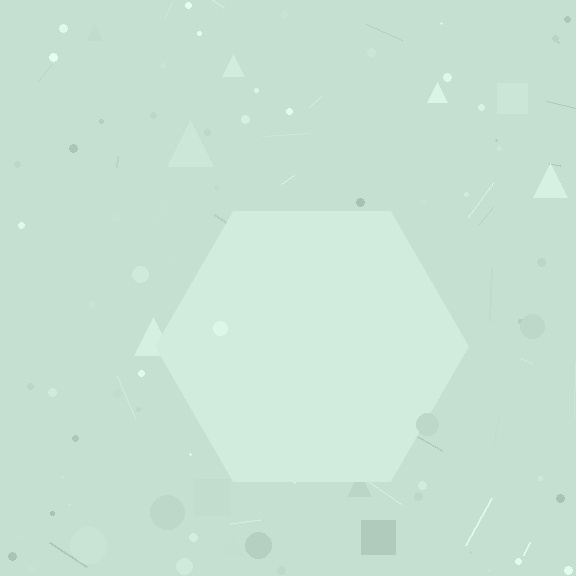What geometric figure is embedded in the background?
A hexagon is embedded in the background.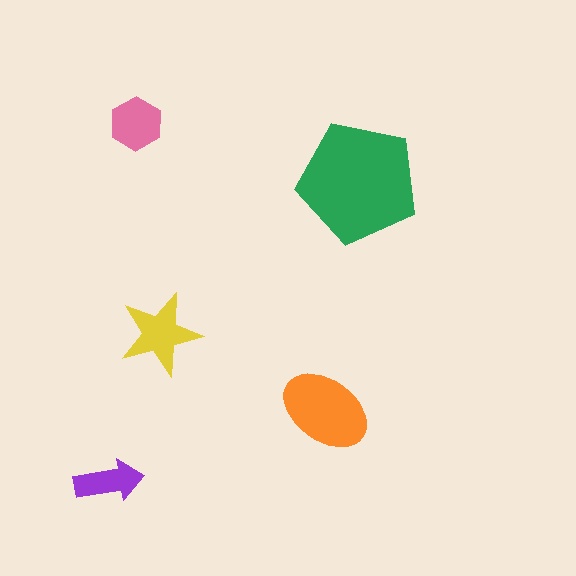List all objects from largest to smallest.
The green pentagon, the orange ellipse, the yellow star, the pink hexagon, the purple arrow.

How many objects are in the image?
There are 5 objects in the image.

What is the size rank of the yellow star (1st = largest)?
3rd.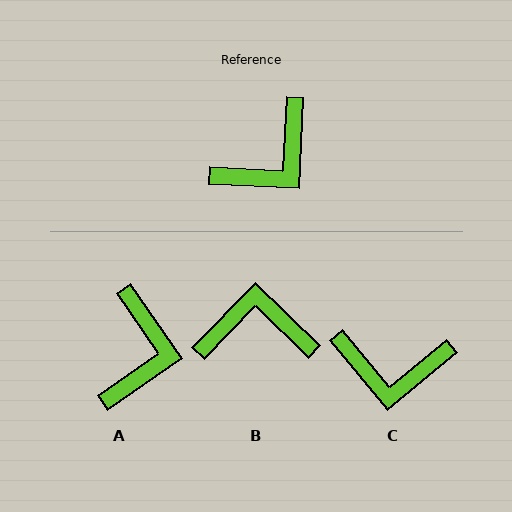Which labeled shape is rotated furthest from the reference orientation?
B, about 138 degrees away.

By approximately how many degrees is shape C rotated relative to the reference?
Approximately 47 degrees clockwise.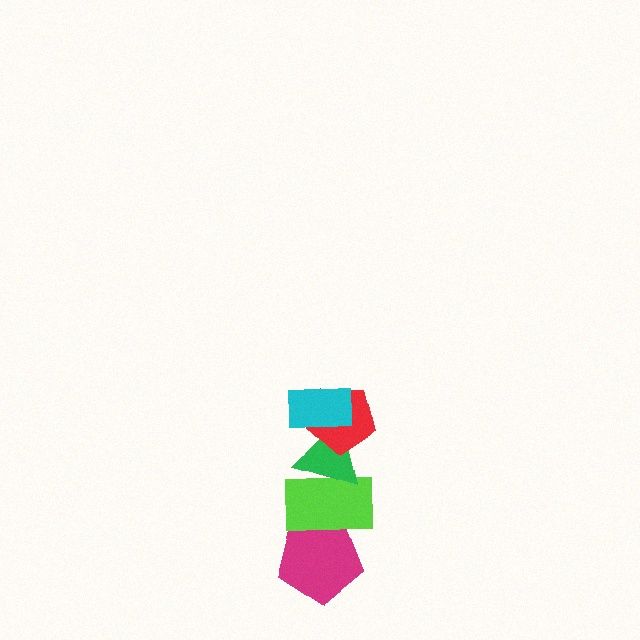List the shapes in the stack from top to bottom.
From top to bottom: the cyan rectangle, the red pentagon, the green triangle, the lime rectangle, the magenta pentagon.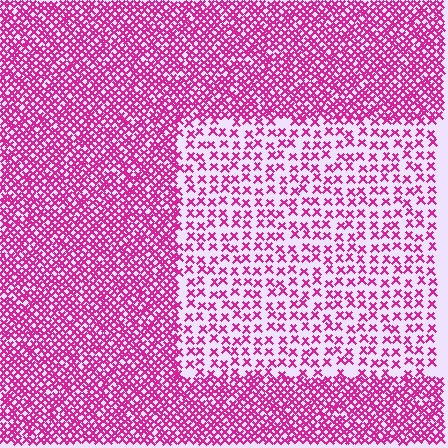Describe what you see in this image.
The image contains small magenta elements arranged at two different densities. A rectangle-shaped region is visible where the elements are less densely packed than the surrounding area.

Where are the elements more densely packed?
The elements are more densely packed outside the rectangle boundary.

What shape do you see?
I see a rectangle.